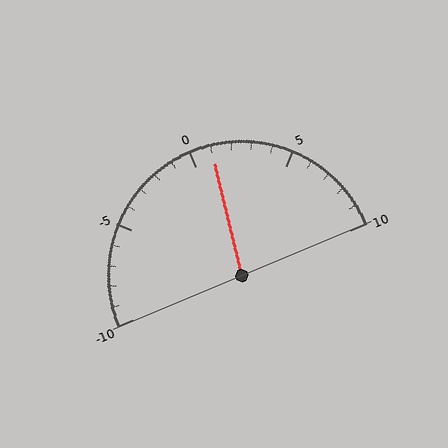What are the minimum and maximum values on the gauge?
The gauge ranges from -10 to 10.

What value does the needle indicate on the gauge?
The needle indicates approximately 1.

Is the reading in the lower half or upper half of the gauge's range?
The reading is in the upper half of the range (-10 to 10).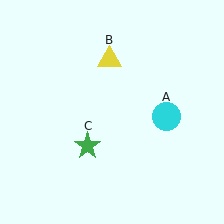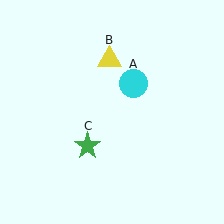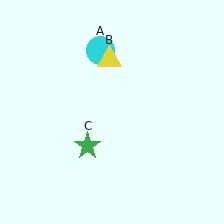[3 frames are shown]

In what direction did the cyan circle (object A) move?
The cyan circle (object A) moved up and to the left.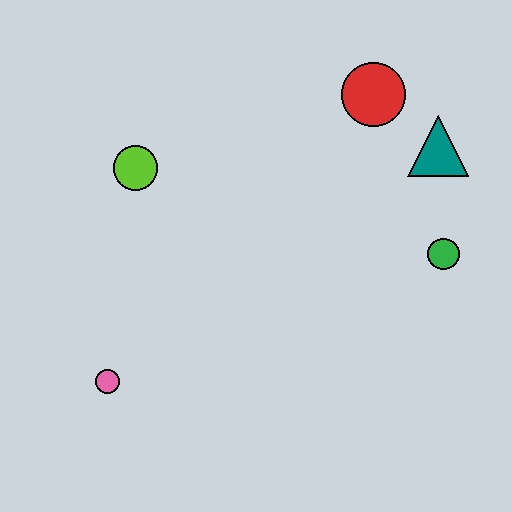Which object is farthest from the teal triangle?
The pink circle is farthest from the teal triangle.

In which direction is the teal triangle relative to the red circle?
The teal triangle is to the right of the red circle.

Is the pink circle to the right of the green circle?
No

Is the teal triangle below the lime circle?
No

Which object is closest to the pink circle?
The lime circle is closest to the pink circle.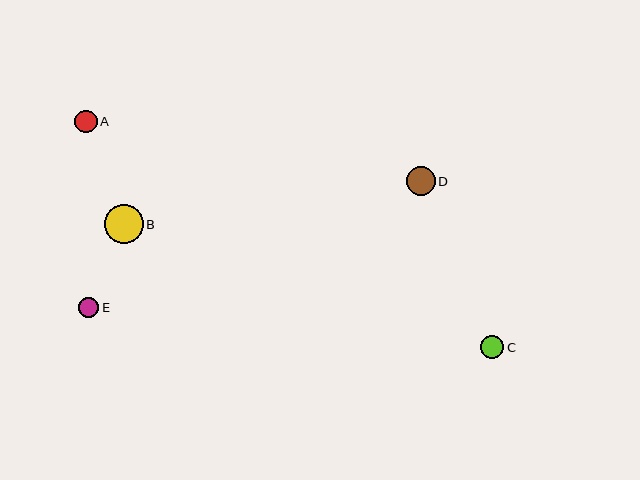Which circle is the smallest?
Circle E is the smallest with a size of approximately 20 pixels.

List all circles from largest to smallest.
From largest to smallest: B, D, C, A, E.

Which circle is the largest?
Circle B is the largest with a size of approximately 39 pixels.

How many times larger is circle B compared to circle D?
Circle B is approximately 1.3 times the size of circle D.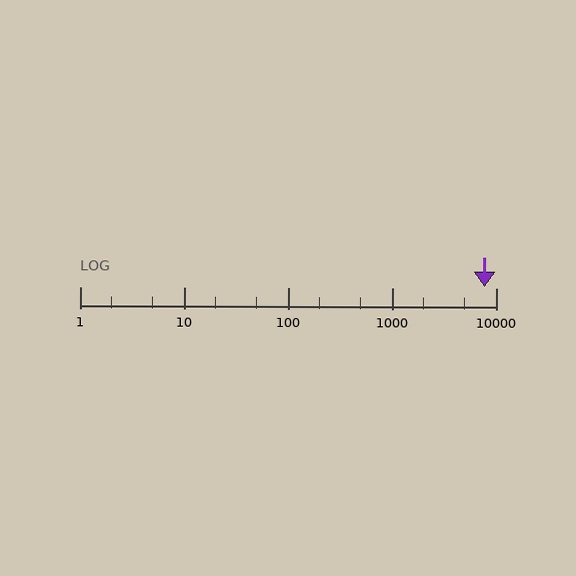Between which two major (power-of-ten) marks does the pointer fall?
The pointer is between 1000 and 10000.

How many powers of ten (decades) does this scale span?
The scale spans 4 decades, from 1 to 10000.